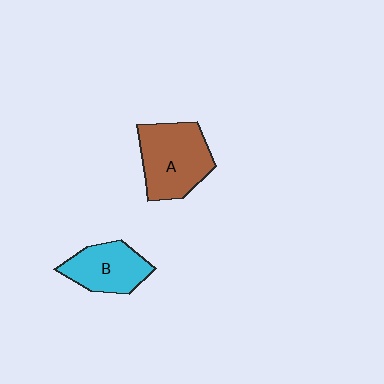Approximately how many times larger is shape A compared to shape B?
Approximately 1.4 times.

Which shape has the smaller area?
Shape B (cyan).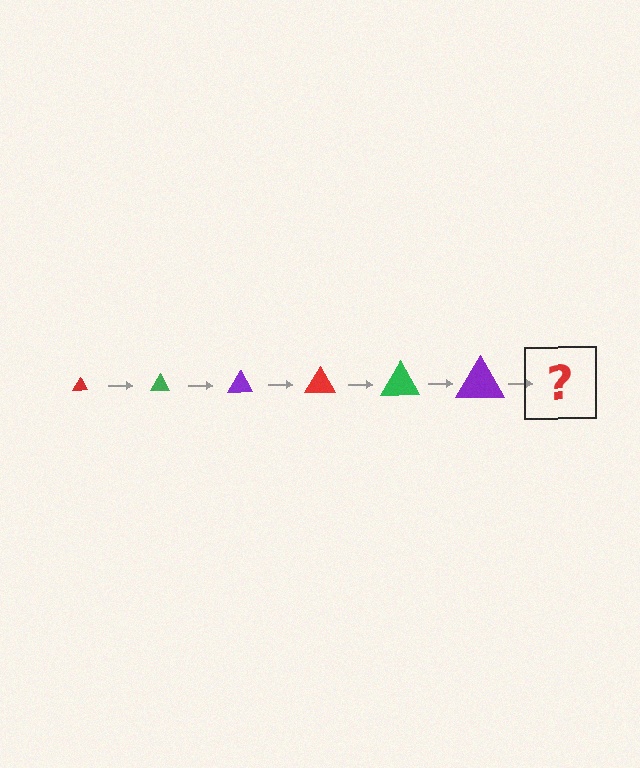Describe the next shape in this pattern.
It should be a red triangle, larger than the previous one.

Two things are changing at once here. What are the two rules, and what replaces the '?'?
The two rules are that the triangle grows larger each step and the color cycles through red, green, and purple. The '?' should be a red triangle, larger than the previous one.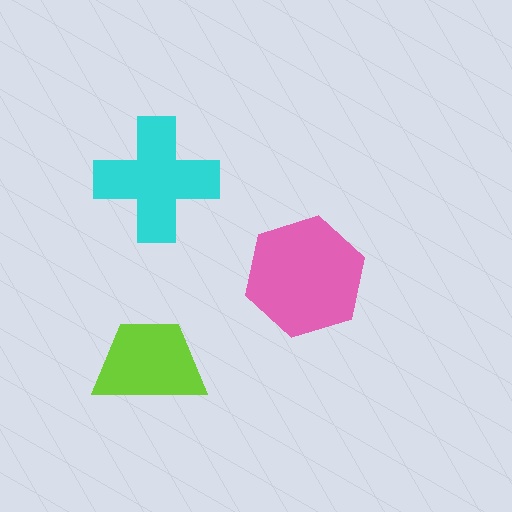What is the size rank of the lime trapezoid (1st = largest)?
3rd.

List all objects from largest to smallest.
The pink hexagon, the cyan cross, the lime trapezoid.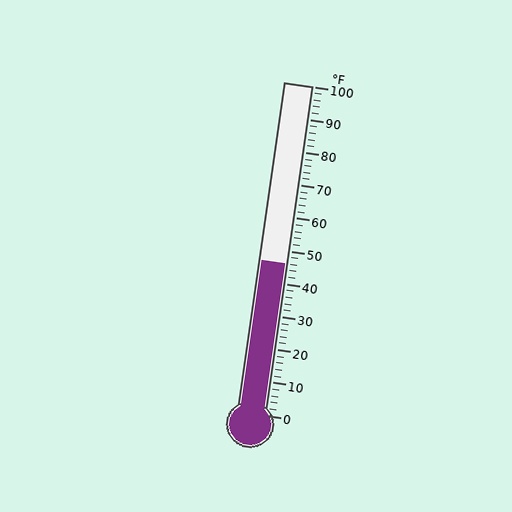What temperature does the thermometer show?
The thermometer shows approximately 46°F.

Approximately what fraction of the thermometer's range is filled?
The thermometer is filled to approximately 45% of its range.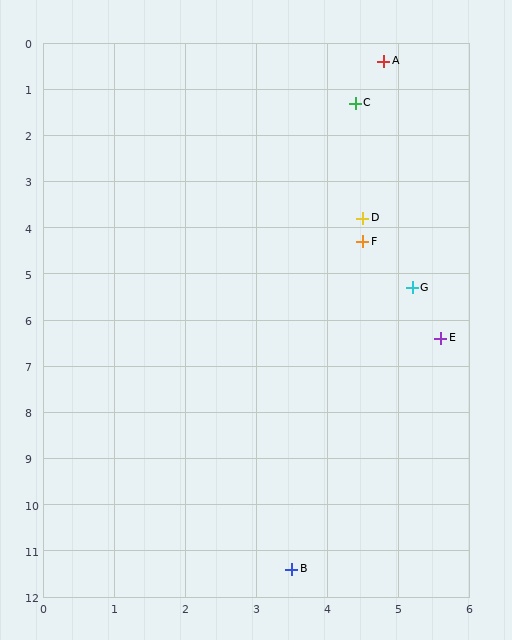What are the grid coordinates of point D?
Point D is at approximately (4.5, 3.8).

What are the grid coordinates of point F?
Point F is at approximately (4.5, 4.3).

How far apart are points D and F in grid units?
Points D and F are about 0.5 grid units apart.